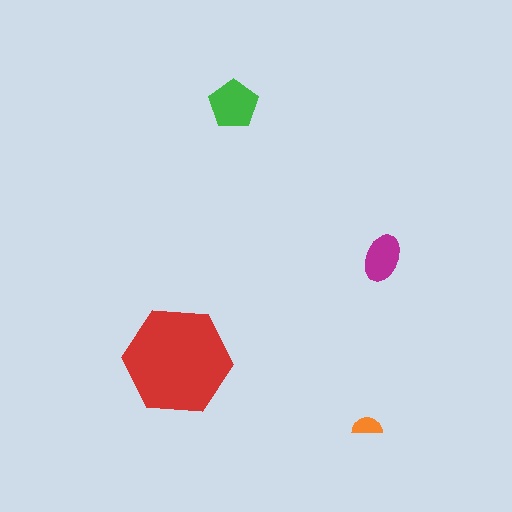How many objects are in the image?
There are 4 objects in the image.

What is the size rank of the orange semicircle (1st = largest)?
4th.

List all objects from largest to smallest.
The red hexagon, the green pentagon, the magenta ellipse, the orange semicircle.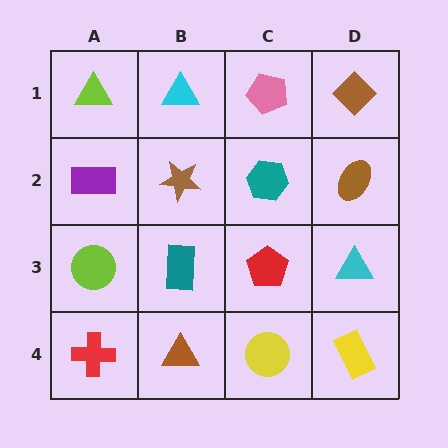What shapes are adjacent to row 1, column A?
A purple rectangle (row 2, column A), a cyan triangle (row 1, column B).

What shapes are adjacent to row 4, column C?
A red pentagon (row 3, column C), a brown triangle (row 4, column B), a yellow rectangle (row 4, column D).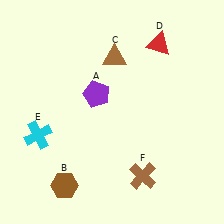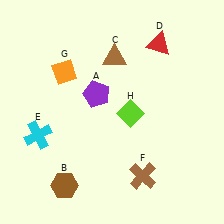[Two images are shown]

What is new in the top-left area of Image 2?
An orange diamond (G) was added in the top-left area of Image 2.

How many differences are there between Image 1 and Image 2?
There are 2 differences between the two images.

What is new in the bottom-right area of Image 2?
A lime diamond (H) was added in the bottom-right area of Image 2.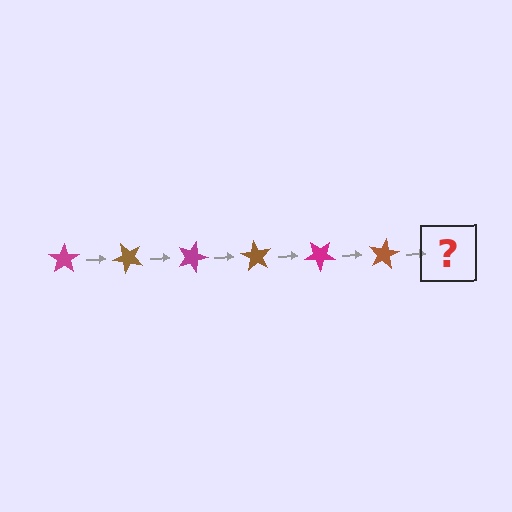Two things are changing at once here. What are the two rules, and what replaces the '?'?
The two rules are that it rotates 45 degrees each step and the color cycles through magenta and brown. The '?' should be a magenta star, rotated 270 degrees from the start.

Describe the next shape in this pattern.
It should be a magenta star, rotated 270 degrees from the start.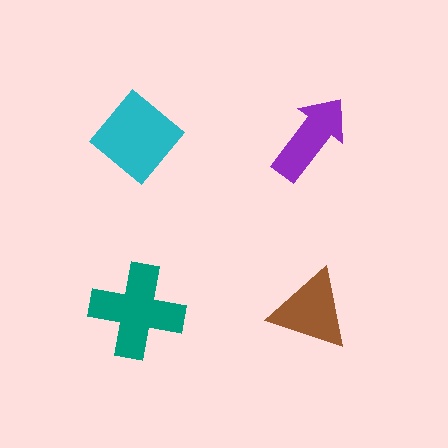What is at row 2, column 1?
A teal cross.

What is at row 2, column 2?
A brown triangle.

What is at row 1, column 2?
A purple arrow.